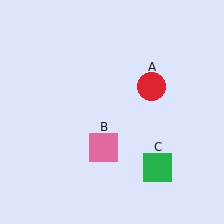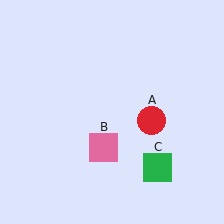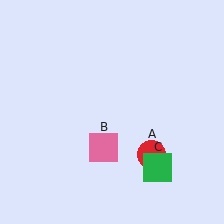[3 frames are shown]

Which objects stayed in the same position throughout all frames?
Pink square (object B) and green square (object C) remained stationary.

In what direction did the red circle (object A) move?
The red circle (object A) moved down.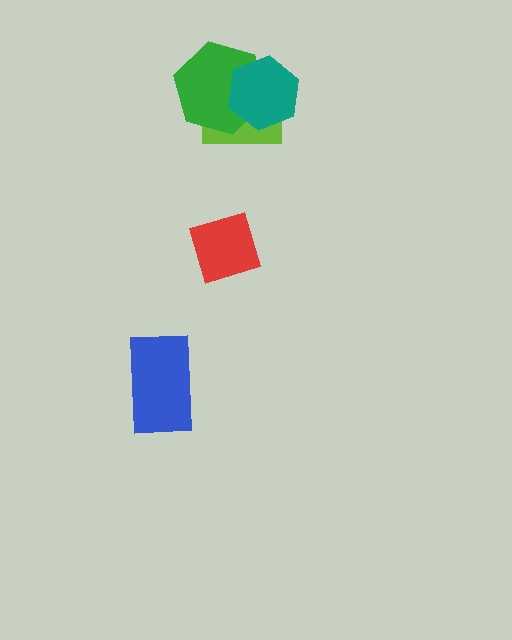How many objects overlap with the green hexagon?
2 objects overlap with the green hexagon.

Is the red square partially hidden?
No, no other shape covers it.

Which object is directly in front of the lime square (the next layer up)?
The green hexagon is directly in front of the lime square.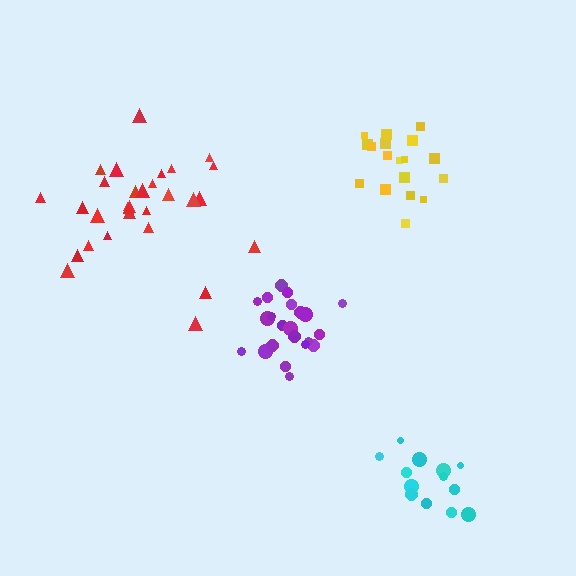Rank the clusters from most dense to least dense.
purple, cyan, yellow, red.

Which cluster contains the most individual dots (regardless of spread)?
Red (30).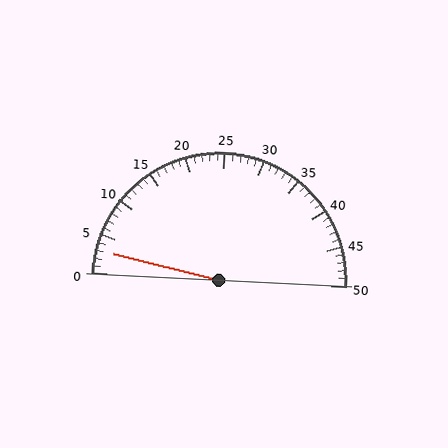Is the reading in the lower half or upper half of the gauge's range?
The reading is in the lower half of the range (0 to 50).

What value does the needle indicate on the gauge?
The needle indicates approximately 3.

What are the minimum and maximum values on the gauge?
The gauge ranges from 0 to 50.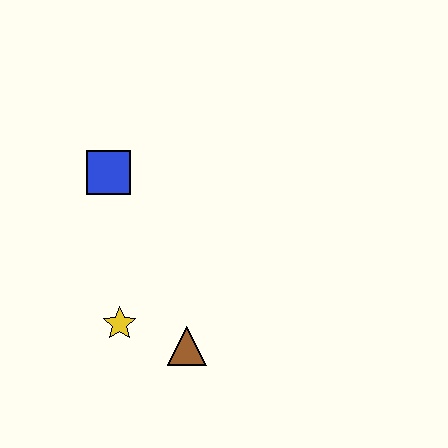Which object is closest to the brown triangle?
The yellow star is closest to the brown triangle.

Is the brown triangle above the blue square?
No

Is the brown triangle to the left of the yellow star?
No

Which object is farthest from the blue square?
The brown triangle is farthest from the blue square.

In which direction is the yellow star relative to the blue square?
The yellow star is below the blue square.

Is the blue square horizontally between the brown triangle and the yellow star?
No